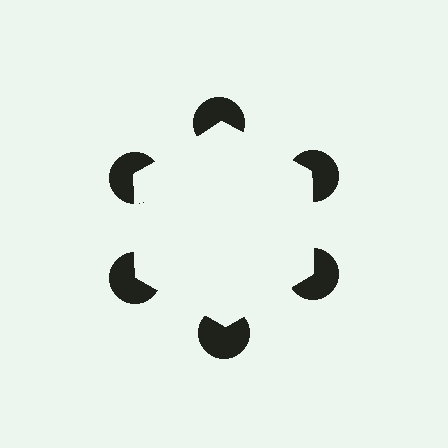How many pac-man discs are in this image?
There are 6 — one at each vertex of the illusory hexagon.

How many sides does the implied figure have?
6 sides.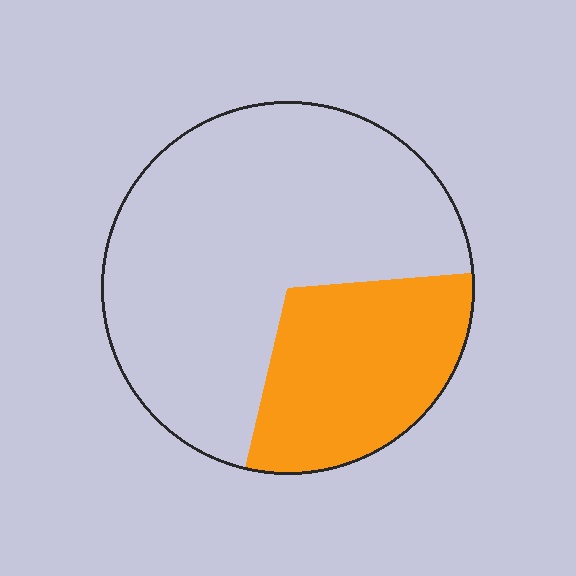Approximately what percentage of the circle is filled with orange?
Approximately 30%.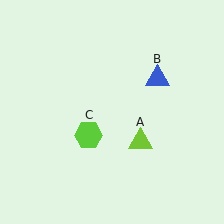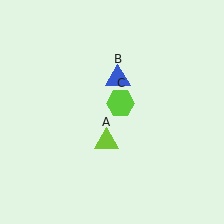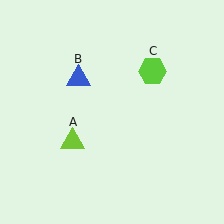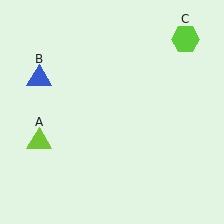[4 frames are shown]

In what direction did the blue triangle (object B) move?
The blue triangle (object B) moved left.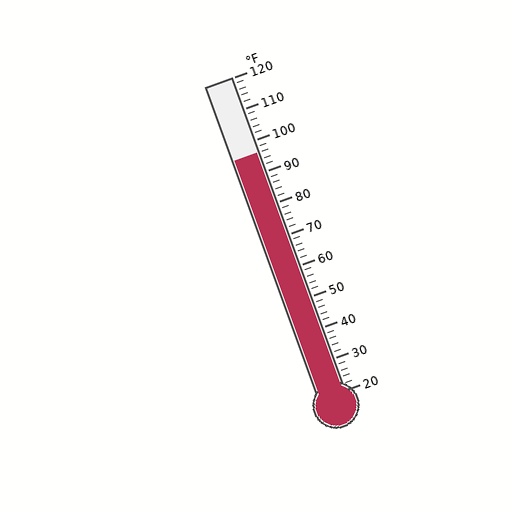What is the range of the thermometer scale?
The thermometer scale ranges from 20°F to 120°F.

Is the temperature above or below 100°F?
The temperature is below 100°F.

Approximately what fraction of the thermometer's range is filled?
The thermometer is filled to approximately 75% of its range.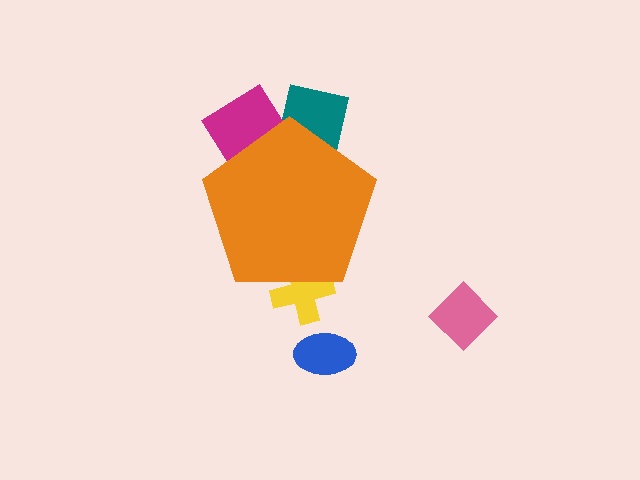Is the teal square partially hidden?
Yes, the teal square is partially hidden behind the orange pentagon.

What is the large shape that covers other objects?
An orange pentagon.